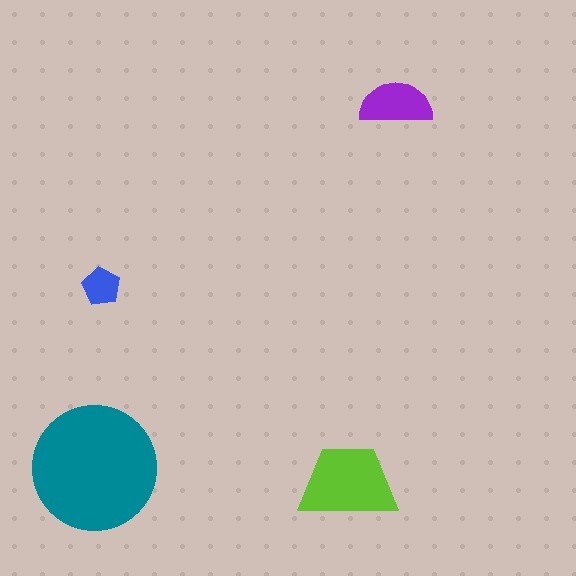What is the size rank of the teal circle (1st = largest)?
1st.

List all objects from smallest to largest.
The blue pentagon, the purple semicircle, the lime trapezoid, the teal circle.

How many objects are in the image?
There are 4 objects in the image.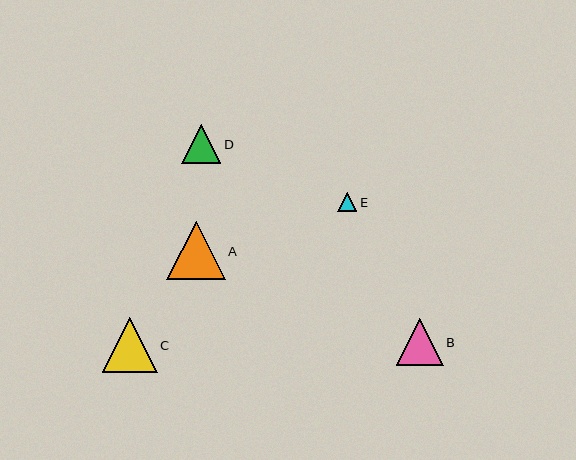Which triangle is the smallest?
Triangle E is the smallest with a size of approximately 19 pixels.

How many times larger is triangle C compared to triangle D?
Triangle C is approximately 1.4 times the size of triangle D.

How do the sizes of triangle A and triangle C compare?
Triangle A and triangle C are approximately the same size.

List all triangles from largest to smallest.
From largest to smallest: A, C, B, D, E.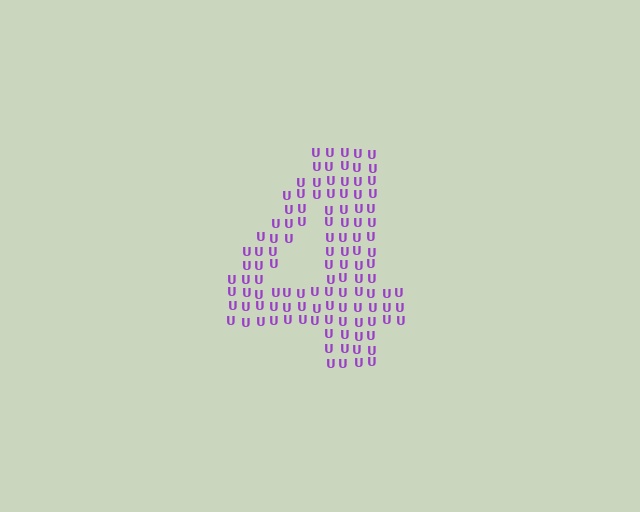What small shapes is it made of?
It is made of small letter U's.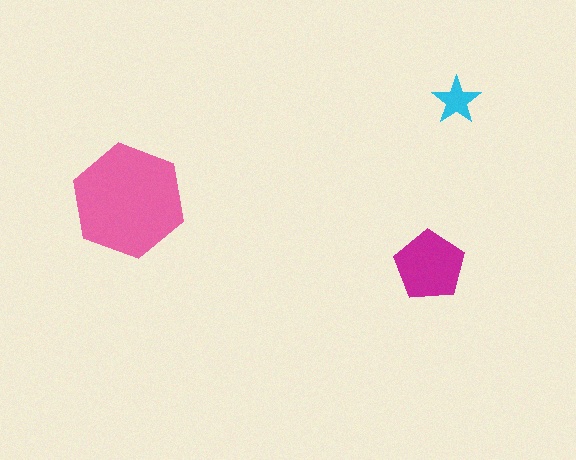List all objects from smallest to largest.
The cyan star, the magenta pentagon, the pink hexagon.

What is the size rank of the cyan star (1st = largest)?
3rd.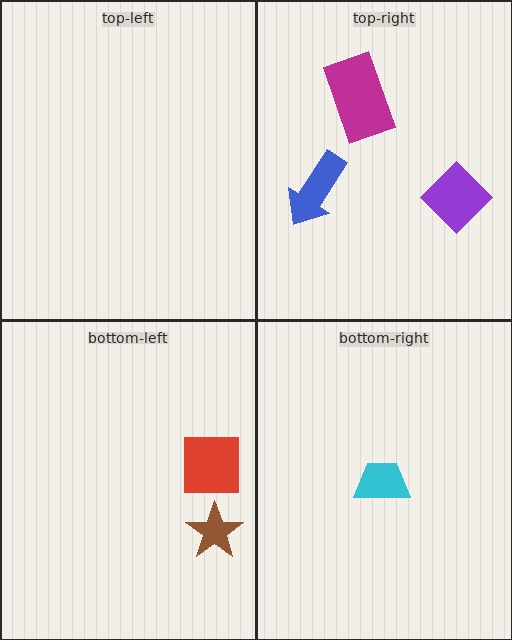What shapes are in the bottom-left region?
The red square, the brown star.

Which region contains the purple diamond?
The top-right region.